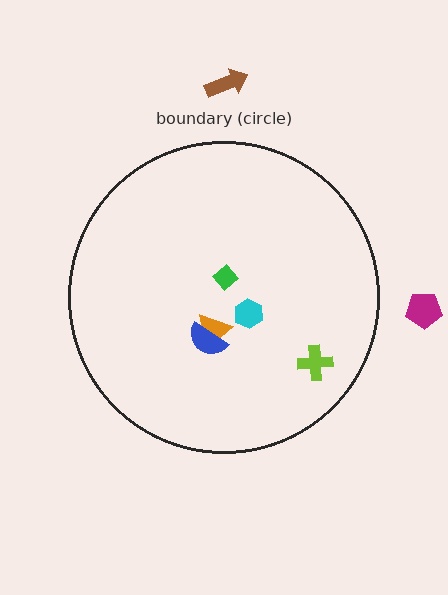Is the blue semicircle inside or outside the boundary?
Inside.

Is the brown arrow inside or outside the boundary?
Outside.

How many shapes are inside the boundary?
5 inside, 2 outside.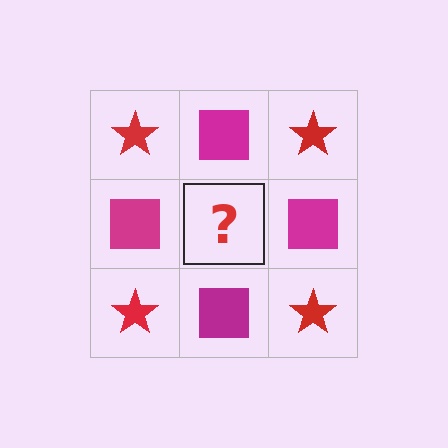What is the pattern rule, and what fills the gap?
The rule is that it alternates red star and magenta square in a checkerboard pattern. The gap should be filled with a red star.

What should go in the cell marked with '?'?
The missing cell should contain a red star.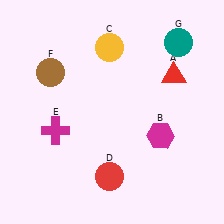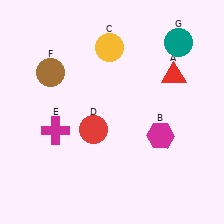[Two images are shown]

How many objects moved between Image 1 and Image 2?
1 object moved between the two images.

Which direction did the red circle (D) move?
The red circle (D) moved up.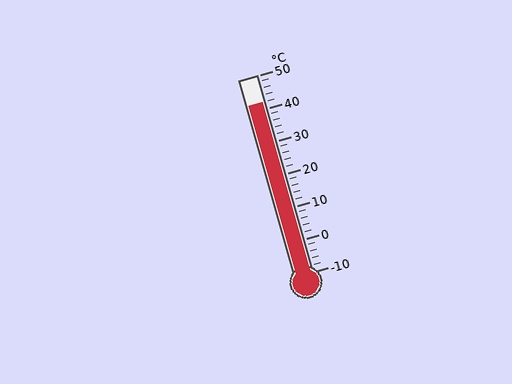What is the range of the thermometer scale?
The thermometer scale ranges from -10°C to 50°C.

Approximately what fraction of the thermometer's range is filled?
The thermometer is filled to approximately 85% of its range.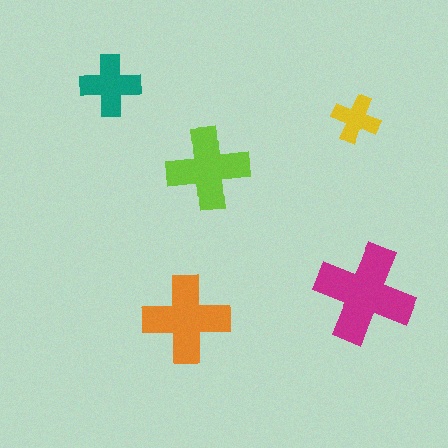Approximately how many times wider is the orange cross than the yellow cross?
About 2 times wider.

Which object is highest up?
The teal cross is topmost.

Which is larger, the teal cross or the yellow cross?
The teal one.